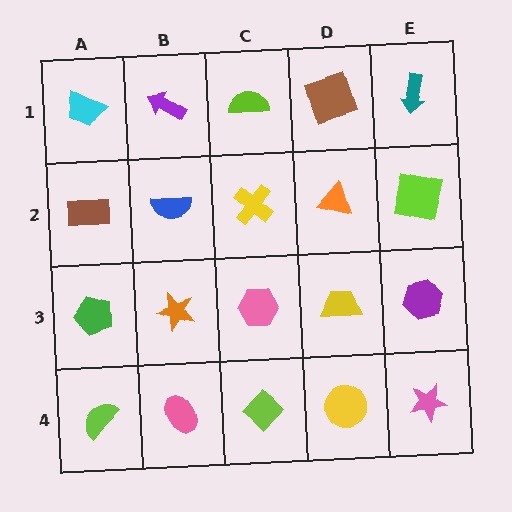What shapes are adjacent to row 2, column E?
A teal arrow (row 1, column E), a purple hexagon (row 3, column E), an orange triangle (row 2, column D).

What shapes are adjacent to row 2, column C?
A lime semicircle (row 1, column C), a pink hexagon (row 3, column C), a blue semicircle (row 2, column B), an orange triangle (row 2, column D).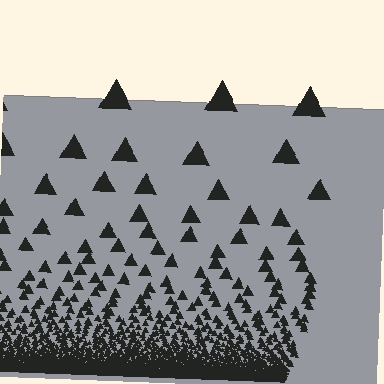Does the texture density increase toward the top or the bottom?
Density increases toward the bottom.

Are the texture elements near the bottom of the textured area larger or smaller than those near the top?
Smaller. The gradient is inverted — elements near the bottom are smaller and denser.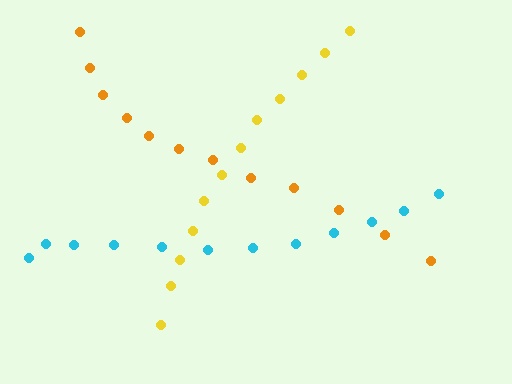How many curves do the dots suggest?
There are 3 distinct paths.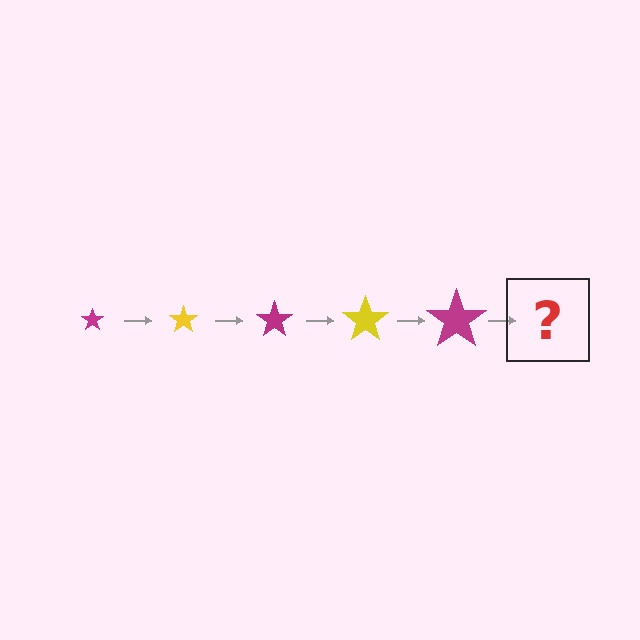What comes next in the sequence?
The next element should be a yellow star, larger than the previous one.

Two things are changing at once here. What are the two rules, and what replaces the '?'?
The two rules are that the star grows larger each step and the color cycles through magenta and yellow. The '?' should be a yellow star, larger than the previous one.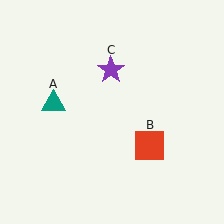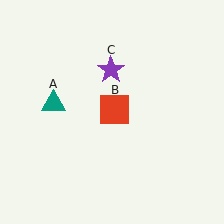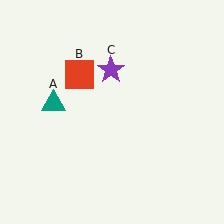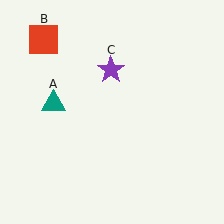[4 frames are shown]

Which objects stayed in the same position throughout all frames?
Teal triangle (object A) and purple star (object C) remained stationary.